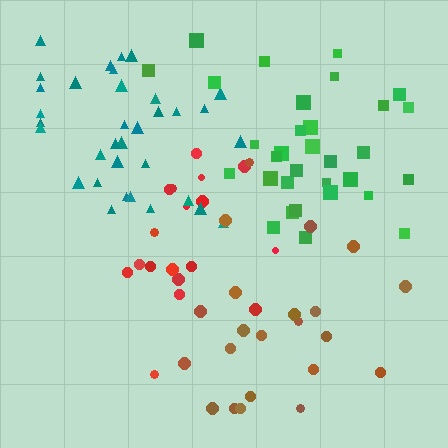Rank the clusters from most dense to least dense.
teal, red, green, brown.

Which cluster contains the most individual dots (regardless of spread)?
Teal (34).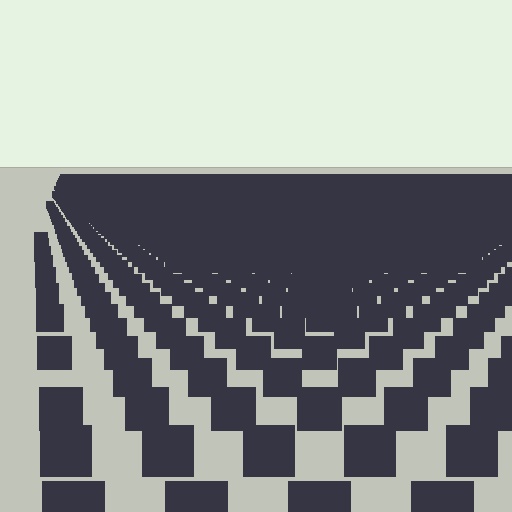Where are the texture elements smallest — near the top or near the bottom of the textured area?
Near the top.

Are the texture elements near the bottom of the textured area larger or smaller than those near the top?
Larger. Near the bottom, elements are closer to the viewer and appear at a bigger on-screen size.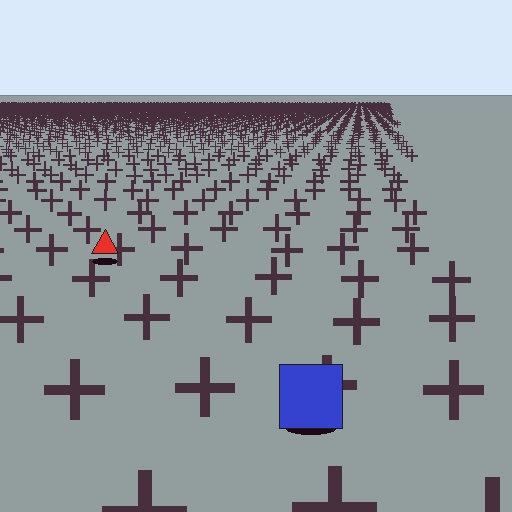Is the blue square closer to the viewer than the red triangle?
Yes. The blue square is closer — you can tell from the texture gradient: the ground texture is coarser near it.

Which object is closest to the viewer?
The blue square is closest. The texture marks near it are larger and more spread out.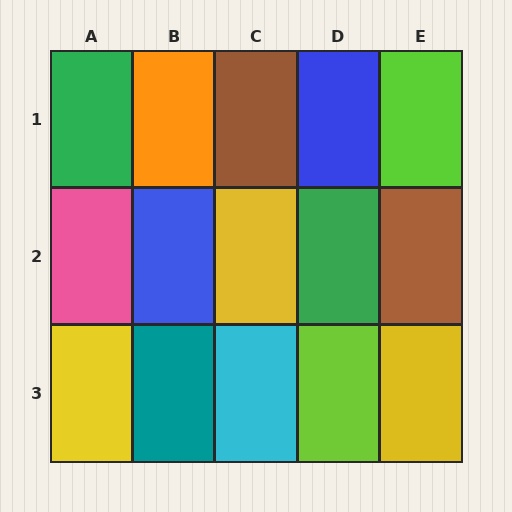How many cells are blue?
2 cells are blue.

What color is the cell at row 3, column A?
Yellow.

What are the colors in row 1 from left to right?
Green, orange, brown, blue, lime.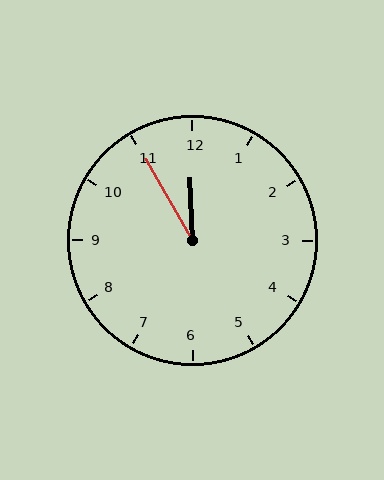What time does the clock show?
11:55.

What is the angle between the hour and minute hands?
Approximately 28 degrees.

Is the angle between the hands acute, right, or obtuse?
It is acute.